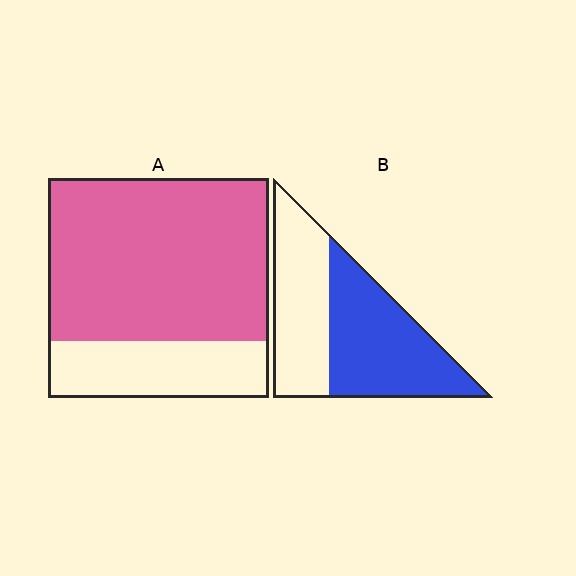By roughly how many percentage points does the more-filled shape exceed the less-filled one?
By roughly 20 percentage points (A over B).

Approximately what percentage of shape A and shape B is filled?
A is approximately 75% and B is approximately 55%.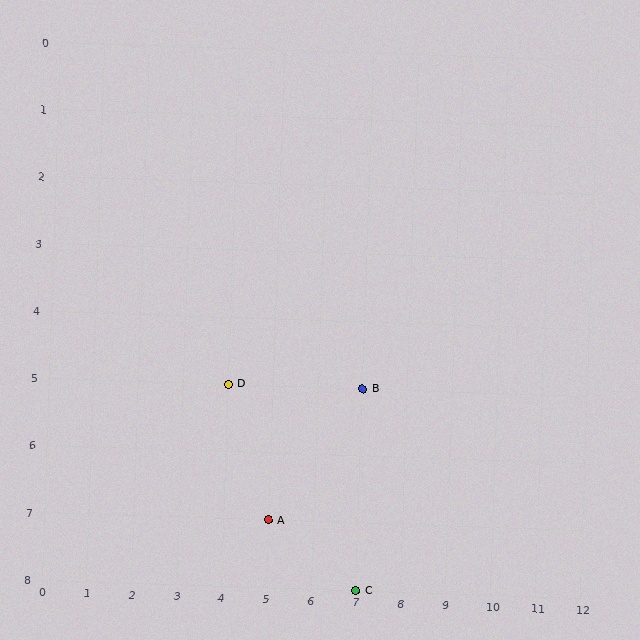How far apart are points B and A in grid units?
Points B and A are 2 columns and 2 rows apart (about 2.8 grid units diagonally).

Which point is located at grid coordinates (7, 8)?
Point C is at (7, 8).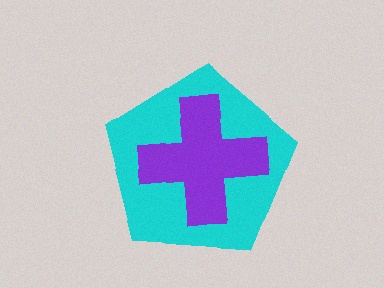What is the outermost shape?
The cyan pentagon.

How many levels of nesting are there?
2.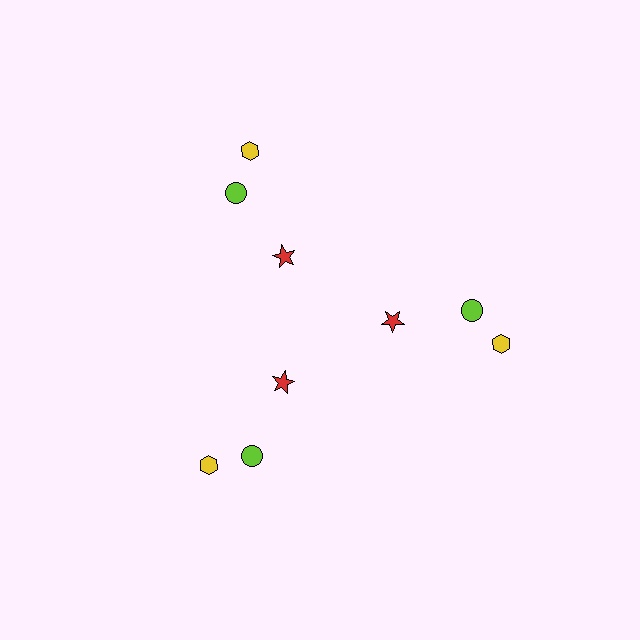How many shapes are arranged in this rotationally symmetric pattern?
There are 9 shapes, arranged in 3 groups of 3.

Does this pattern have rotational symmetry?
Yes, this pattern has 3-fold rotational symmetry. It looks the same after rotating 120 degrees around the center.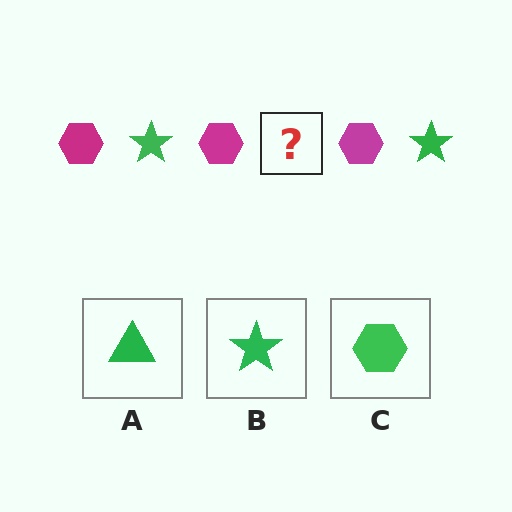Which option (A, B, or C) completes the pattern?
B.